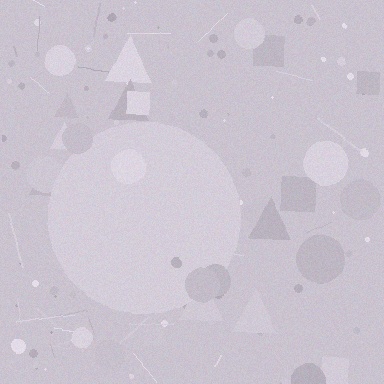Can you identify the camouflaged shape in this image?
The camouflaged shape is a circle.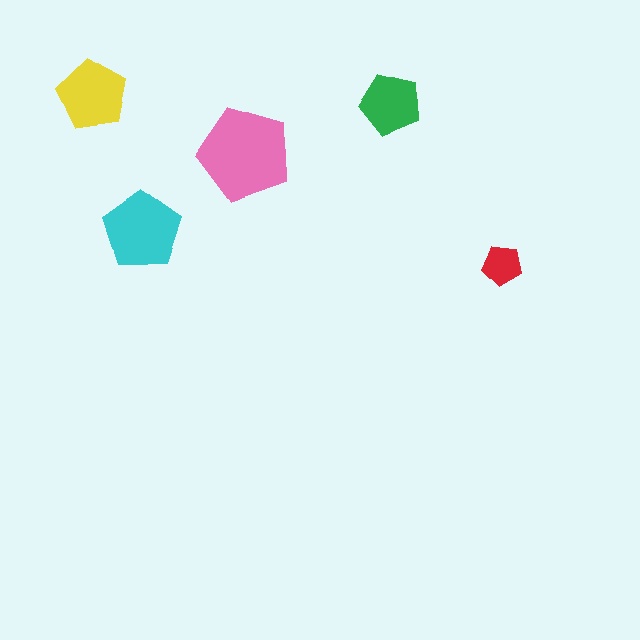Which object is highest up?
The yellow pentagon is topmost.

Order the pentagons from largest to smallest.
the pink one, the cyan one, the yellow one, the green one, the red one.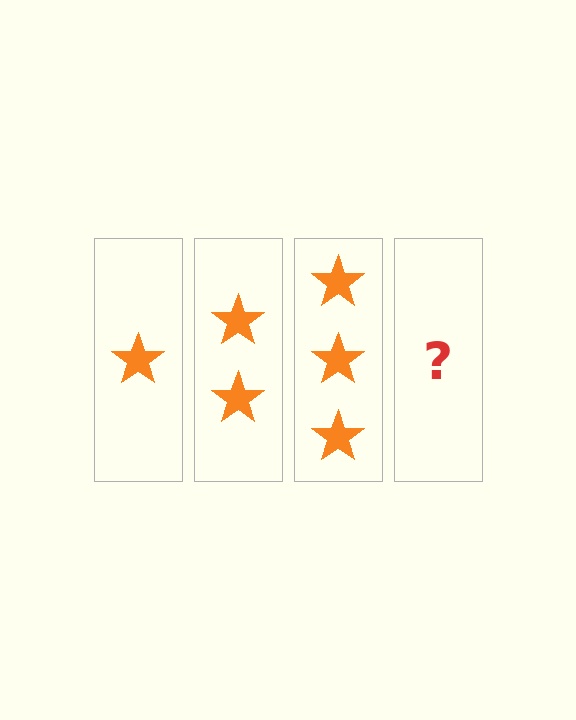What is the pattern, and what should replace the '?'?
The pattern is that each step adds one more star. The '?' should be 4 stars.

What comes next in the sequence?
The next element should be 4 stars.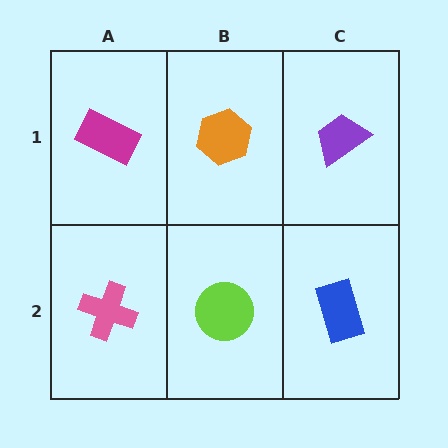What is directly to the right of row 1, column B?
A purple trapezoid.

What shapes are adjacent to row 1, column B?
A lime circle (row 2, column B), a magenta rectangle (row 1, column A), a purple trapezoid (row 1, column C).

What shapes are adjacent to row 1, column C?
A blue rectangle (row 2, column C), an orange hexagon (row 1, column B).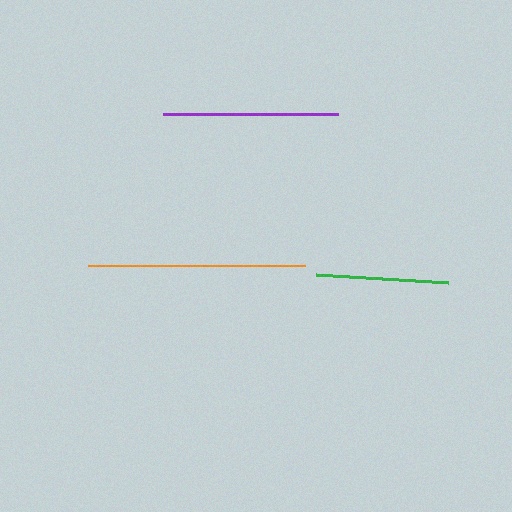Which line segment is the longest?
The orange line is the longest at approximately 217 pixels.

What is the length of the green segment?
The green segment is approximately 133 pixels long.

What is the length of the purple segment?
The purple segment is approximately 175 pixels long.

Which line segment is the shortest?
The green line is the shortest at approximately 133 pixels.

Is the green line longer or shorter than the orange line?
The orange line is longer than the green line.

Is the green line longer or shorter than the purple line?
The purple line is longer than the green line.